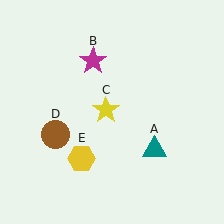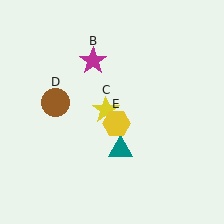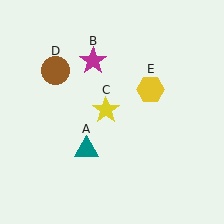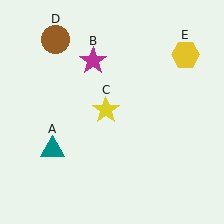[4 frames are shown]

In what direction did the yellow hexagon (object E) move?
The yellow hexagon (object E) moved up and to the right.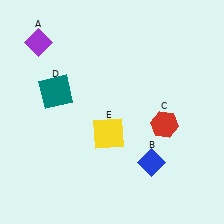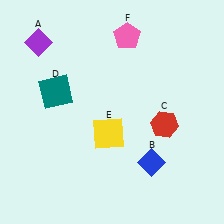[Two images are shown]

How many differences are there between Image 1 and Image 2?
There is 1 difference between the two images.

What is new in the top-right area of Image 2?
A pink pentagon (F) was added in the top-right area of Image 2.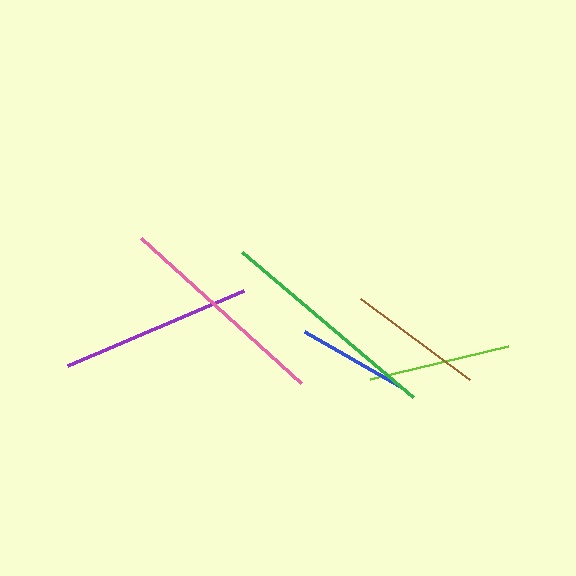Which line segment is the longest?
The green line is the longest at approximately 224 pixels.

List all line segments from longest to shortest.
From longest to shortest: green, pink, purple, lime, brown, blue.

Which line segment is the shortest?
The blue line is the shortest at approximately 108 pixels.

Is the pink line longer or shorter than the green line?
The green line is longer than the pink line.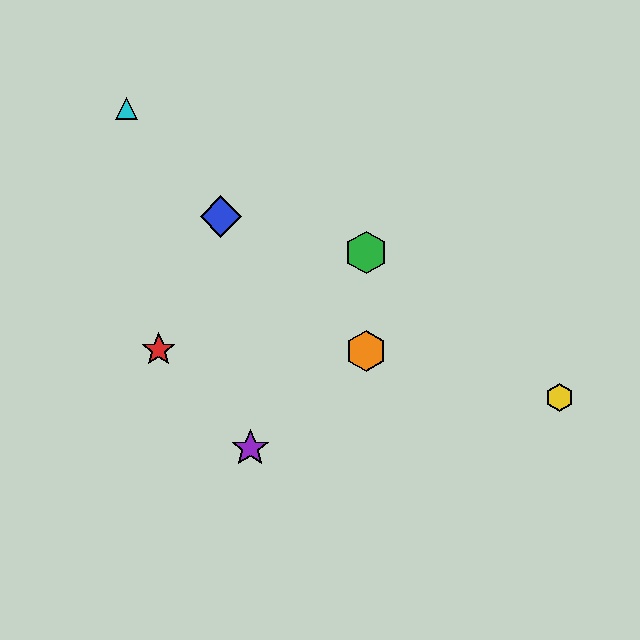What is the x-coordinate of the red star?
The red star is at x≈159.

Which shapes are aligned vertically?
The green hexagon, the orange hexagon are aligned vertically.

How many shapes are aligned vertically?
2 shapes (the green hexagon, the orange hexagon) are aligned vertically.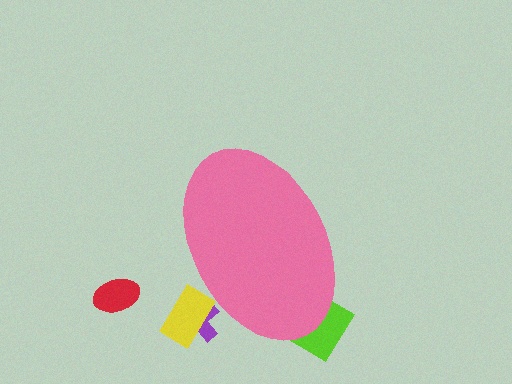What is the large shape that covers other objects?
A pink ellipse.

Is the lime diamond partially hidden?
Yes, the lime diamond is partially hidden behind the pink ellipse.